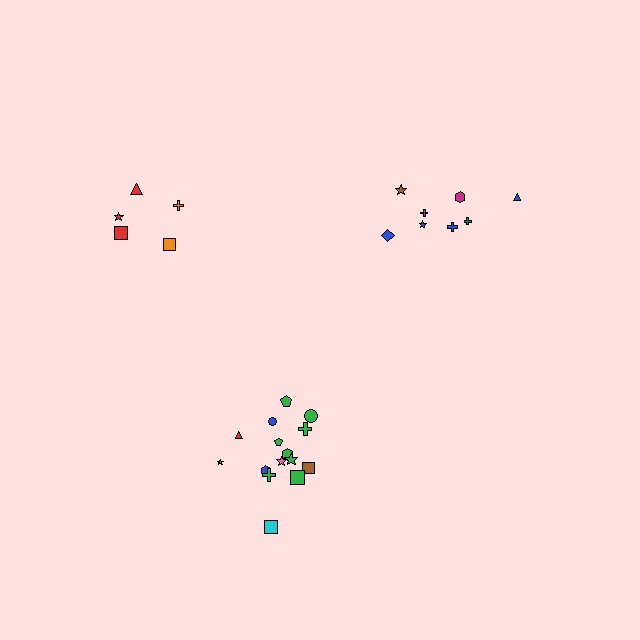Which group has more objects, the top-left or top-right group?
The top-right group.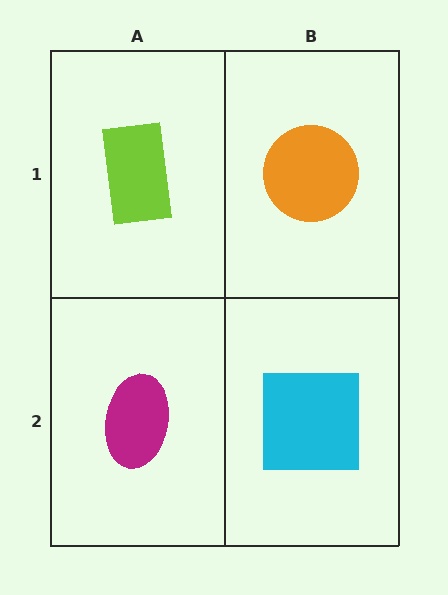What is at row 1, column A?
A lime rectangle.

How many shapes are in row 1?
2 shapes.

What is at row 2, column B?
A cyan square.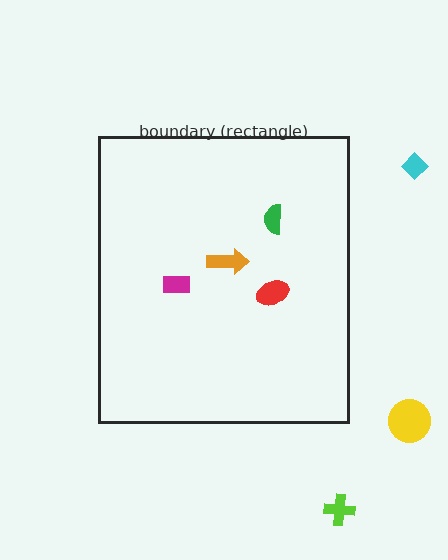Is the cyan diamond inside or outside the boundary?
Outside.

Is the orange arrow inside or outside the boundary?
Inside.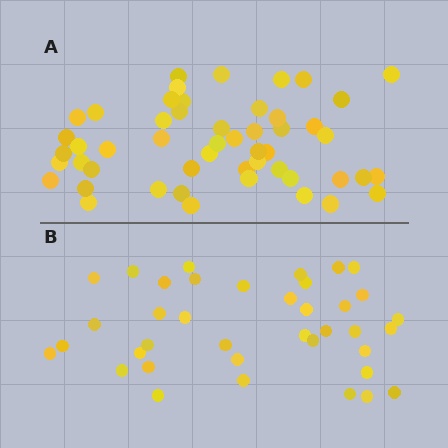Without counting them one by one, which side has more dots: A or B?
Region A (the top region) has more dots.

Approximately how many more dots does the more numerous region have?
Region A has approximately 15 more dots than region B.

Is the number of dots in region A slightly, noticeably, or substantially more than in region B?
Region A has noticeably more, but not dramatically so. The ratio is roughly 1.3 to 1.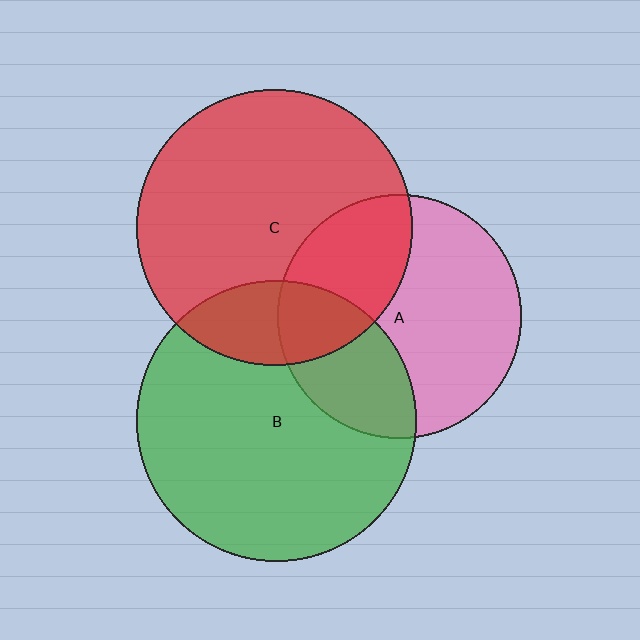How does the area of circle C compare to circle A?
Approximately 1.3 times.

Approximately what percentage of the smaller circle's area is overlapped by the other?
Approximately 20%.